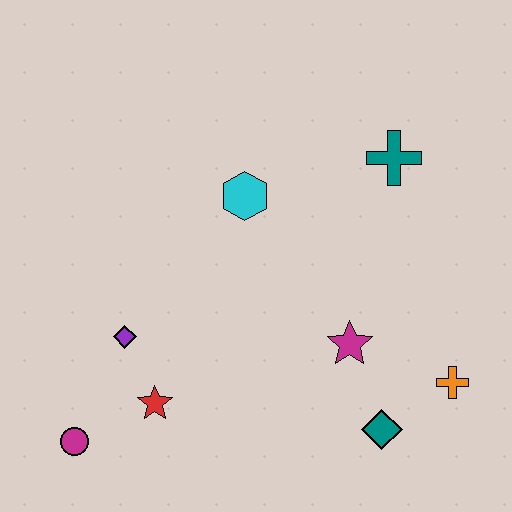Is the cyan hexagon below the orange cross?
No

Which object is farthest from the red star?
The teal cross is farthest from the red star.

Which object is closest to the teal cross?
The cyan hexagon is closest to the teal cross.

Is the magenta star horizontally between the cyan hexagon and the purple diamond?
No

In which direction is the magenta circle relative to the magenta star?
The magenta circle is to the left of the magenta star.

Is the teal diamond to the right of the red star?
Yes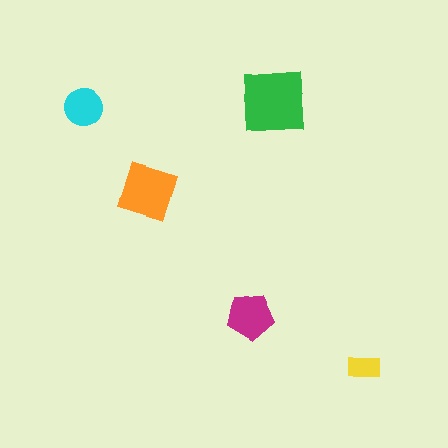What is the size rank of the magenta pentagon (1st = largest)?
3rd.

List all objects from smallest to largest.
The yellow rectangle, the cyan circle, the magenta pentagon, the orange square, the green square.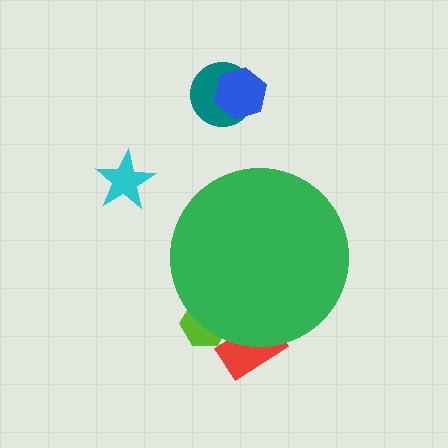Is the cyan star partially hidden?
No, the cyan star is fully visible.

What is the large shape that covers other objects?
A green circle.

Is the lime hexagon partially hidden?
Yes, the lime hexagon is partially hidden behind the green circle.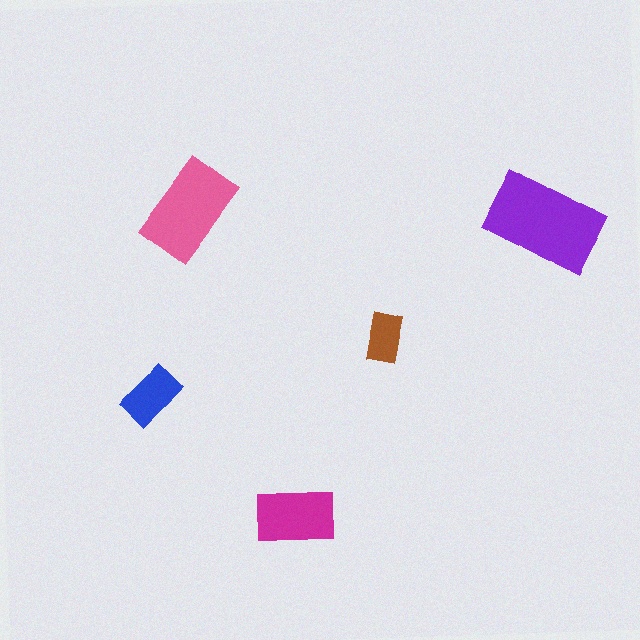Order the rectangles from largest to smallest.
the purple one, the pink one, the magenta one, the blue one, the brown one.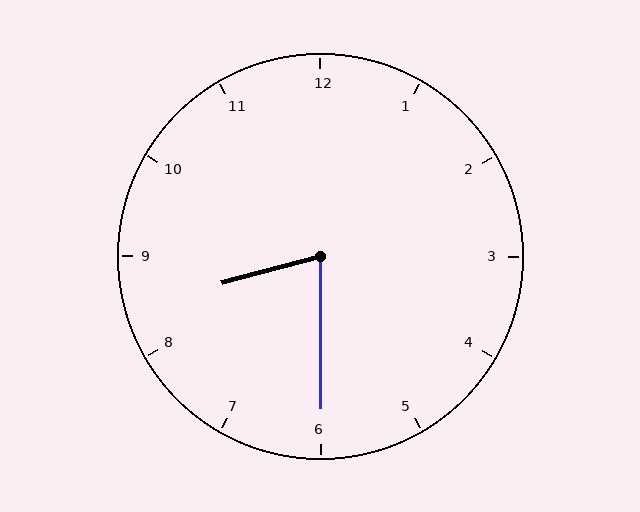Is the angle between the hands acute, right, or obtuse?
It is acute.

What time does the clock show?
8:30.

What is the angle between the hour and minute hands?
Approximately 75 degrees.